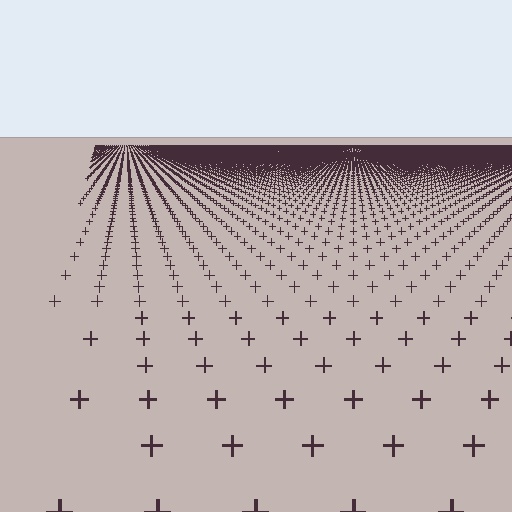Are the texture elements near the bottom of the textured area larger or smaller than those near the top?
Larger. Near the bottom, elements are closer to the viewer and appear at a bigger on-screen size.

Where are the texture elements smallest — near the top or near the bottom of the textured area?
Near the top.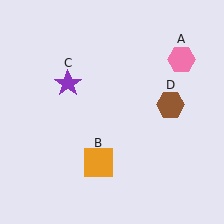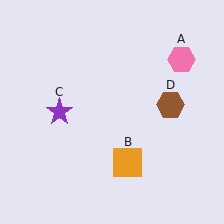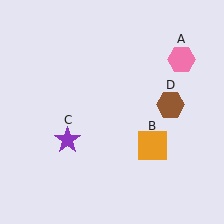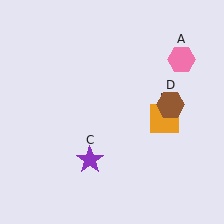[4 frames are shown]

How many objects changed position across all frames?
2 objects changed position: orange square (object B), purple star (object C).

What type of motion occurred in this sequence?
The orange square (object B), purple star (object C) rotated counterclockwise around the center of the scene.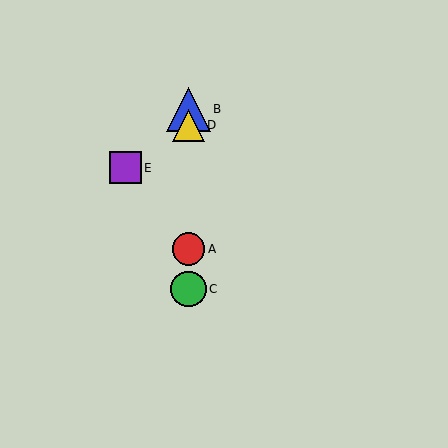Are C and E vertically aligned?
No, C is at x≈188 and E is at x≈125.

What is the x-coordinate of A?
Object A is at x≈188.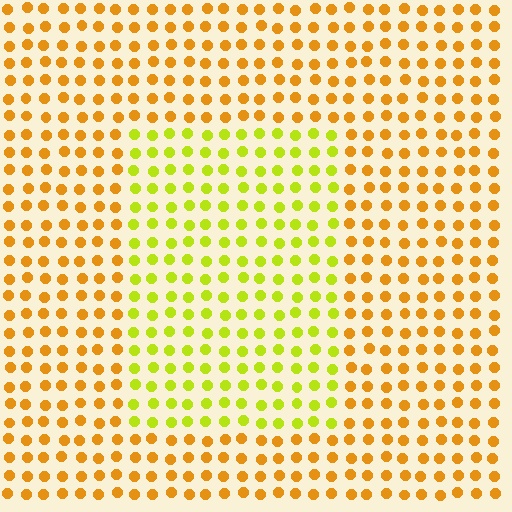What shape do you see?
I see a rectangle.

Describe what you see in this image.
The image is filled with small orange elements in a uniform arrangement. A rectangle-shaped region is visible where the elements are tinted to a slightly different hue, forming a subtle color boundary.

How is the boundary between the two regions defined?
The boundary is defined purely by a slight shift in hue (about 38 degrees). Spacing, size, and orientation are identical on both sides.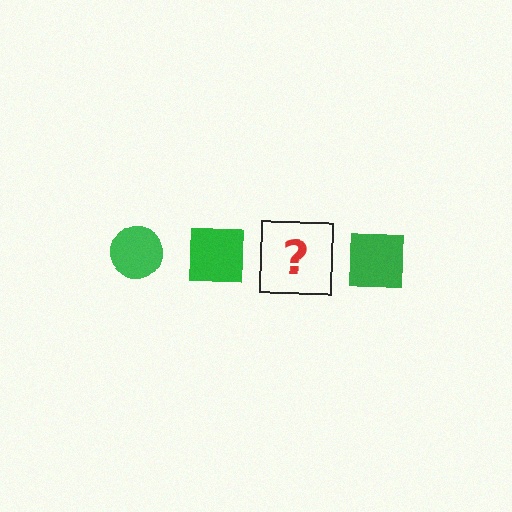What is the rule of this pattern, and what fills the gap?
The rule is that the pattern cycles through circle, square shapes in green. The gap should be filled with a green circle.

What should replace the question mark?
The question mark should be replaced with a green circle.